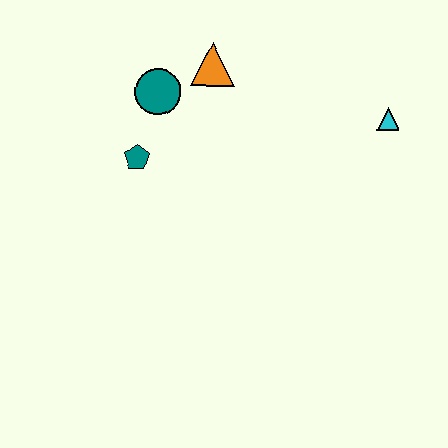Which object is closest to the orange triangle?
The teal circle is closest to the orange triangle.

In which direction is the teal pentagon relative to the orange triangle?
The teal pentagon is below the orange triangle.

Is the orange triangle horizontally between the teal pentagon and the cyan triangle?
Yes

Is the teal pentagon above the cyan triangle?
No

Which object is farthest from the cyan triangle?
The teal pentagon is farthest from the cyan triangle.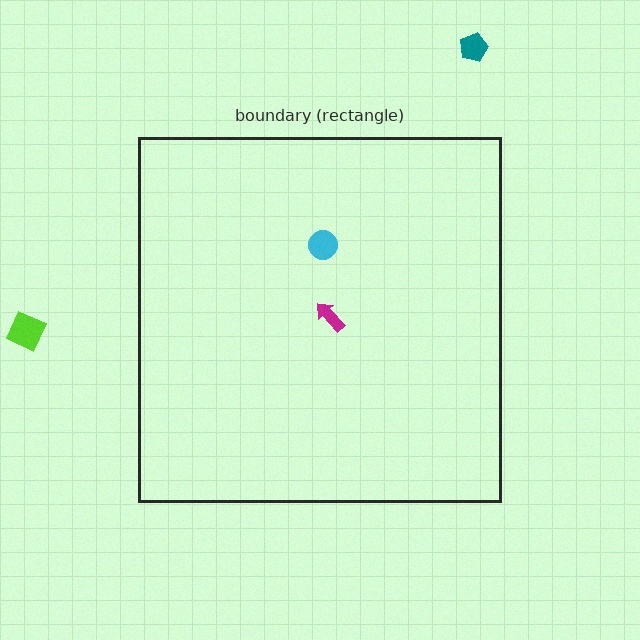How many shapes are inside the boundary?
2 inside, 2 outside.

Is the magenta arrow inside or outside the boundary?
Inside.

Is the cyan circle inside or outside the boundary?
Inside.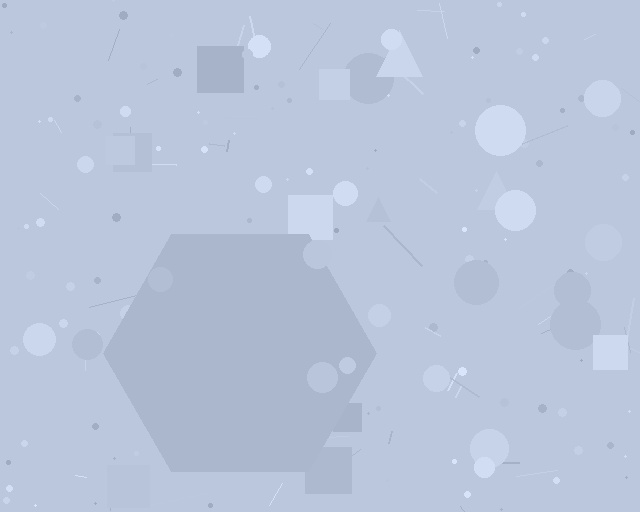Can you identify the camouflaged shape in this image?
The camouflaged shape is a hexagon.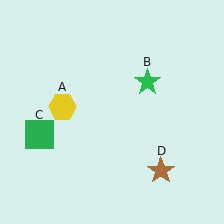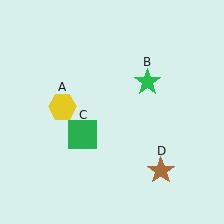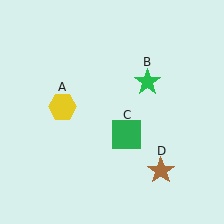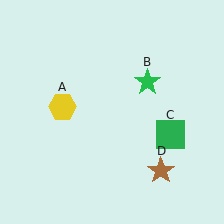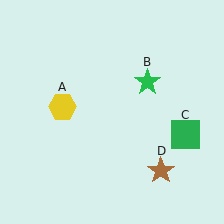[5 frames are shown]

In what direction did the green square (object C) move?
The green square (object C) moved right.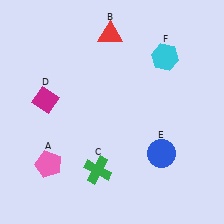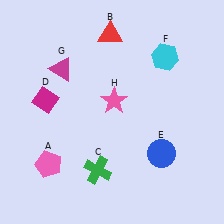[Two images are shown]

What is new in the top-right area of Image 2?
A pink star (H) was added in the top-right area of Image 2.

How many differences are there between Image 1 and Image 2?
There are 2 differences between the two images.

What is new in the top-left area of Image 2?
A magenta triangle (G) was added in the top-left area of Image 2.